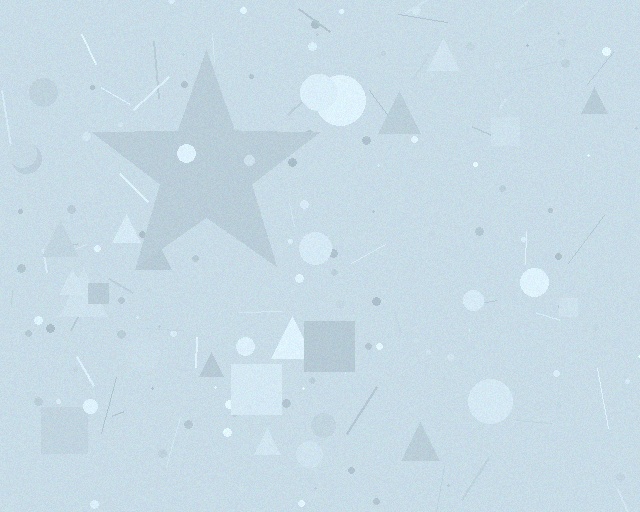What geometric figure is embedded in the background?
A star is embedded in the background.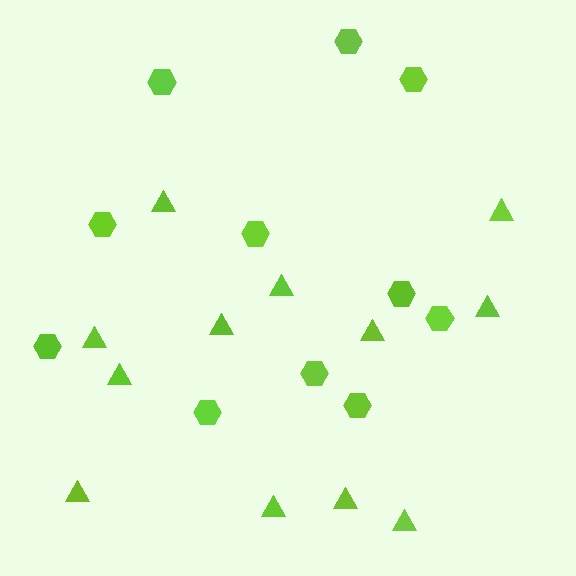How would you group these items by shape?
There are 2 groups: one group of triangles (12) and one group of hexagons (11).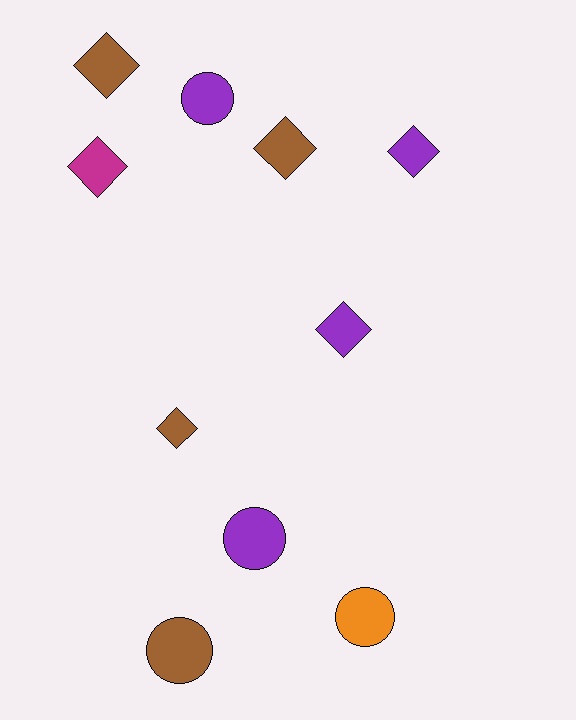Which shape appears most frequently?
Diamond, with 6 objects.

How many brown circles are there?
There is 1 brown circle.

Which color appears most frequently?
Purple, with 4 objects.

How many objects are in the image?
There are 10 objects.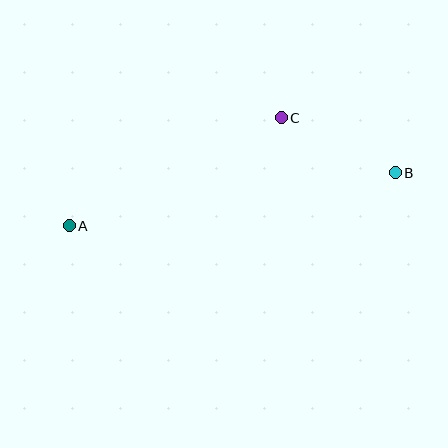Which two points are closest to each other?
Points B and C are closest to each other.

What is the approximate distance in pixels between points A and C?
The distance between A and C is approximately 238 pixels.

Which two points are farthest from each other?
Points A and B are farthest from each other.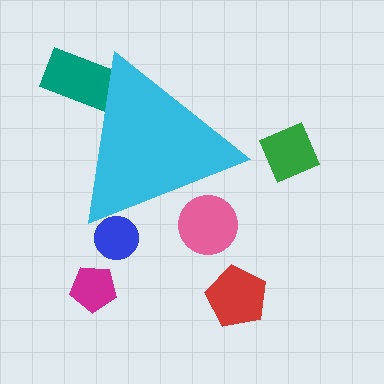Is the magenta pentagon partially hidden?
No, the magenta pentagon is fully visible.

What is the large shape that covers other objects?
A cyan triangle.